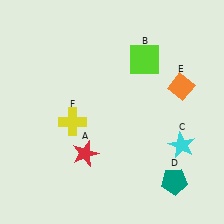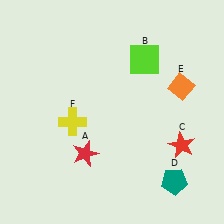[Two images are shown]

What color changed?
The star (C) changed from cyan in Image 1 to red in Image 2.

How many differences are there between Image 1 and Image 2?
There is 1 difference between the two images.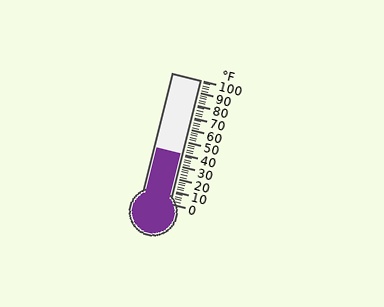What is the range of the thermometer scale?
The thermometer scale ranges from 0°F to 100°F.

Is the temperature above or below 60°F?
The temperature is below 60°F.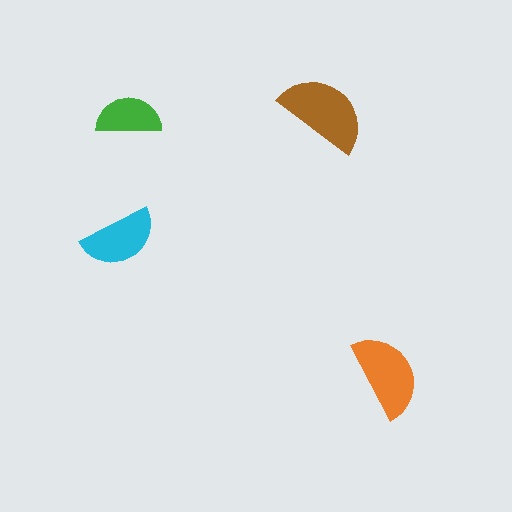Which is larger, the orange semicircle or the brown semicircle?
The brown one.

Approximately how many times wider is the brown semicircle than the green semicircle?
About 1.5 times wider.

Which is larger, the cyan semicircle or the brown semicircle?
The brown one.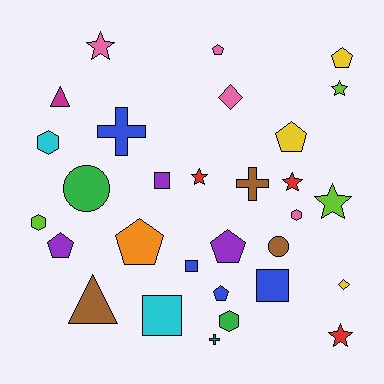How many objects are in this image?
There are 30 objects.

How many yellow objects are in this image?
There are 3 yellow objects.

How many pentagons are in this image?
There are 7 pentagons.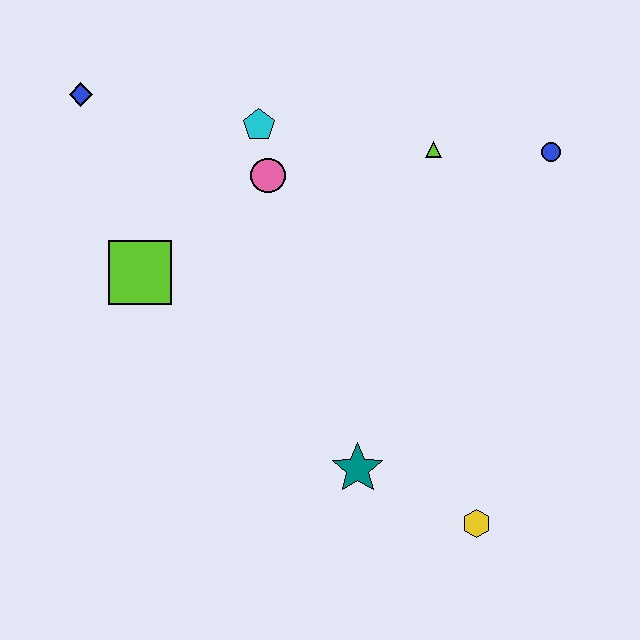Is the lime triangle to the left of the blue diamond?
No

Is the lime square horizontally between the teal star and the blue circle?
No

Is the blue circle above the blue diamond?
No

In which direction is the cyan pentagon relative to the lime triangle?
The cyan pentagon is to the left of the lime triangle.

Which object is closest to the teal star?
The yellow hexagon is closest to the teal star.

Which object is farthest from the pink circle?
The yellow hexagon is farthest from the pink circle.